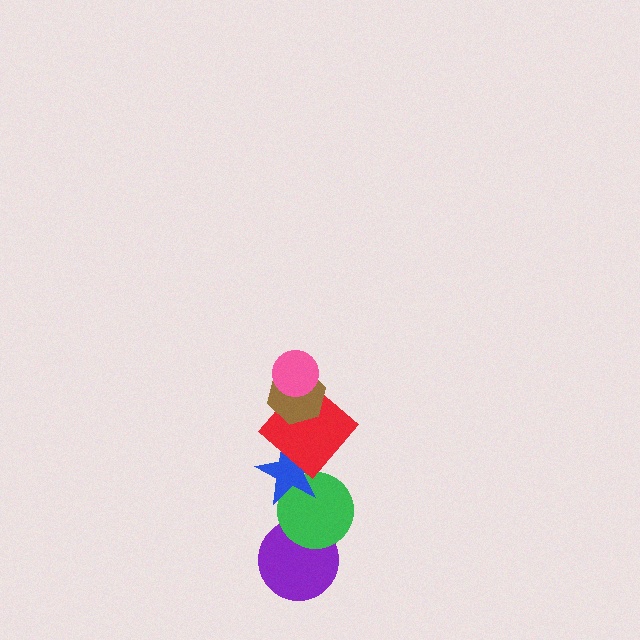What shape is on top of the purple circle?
The green circle is on top of the purple circle.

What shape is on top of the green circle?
The blue star is on top of the green circle.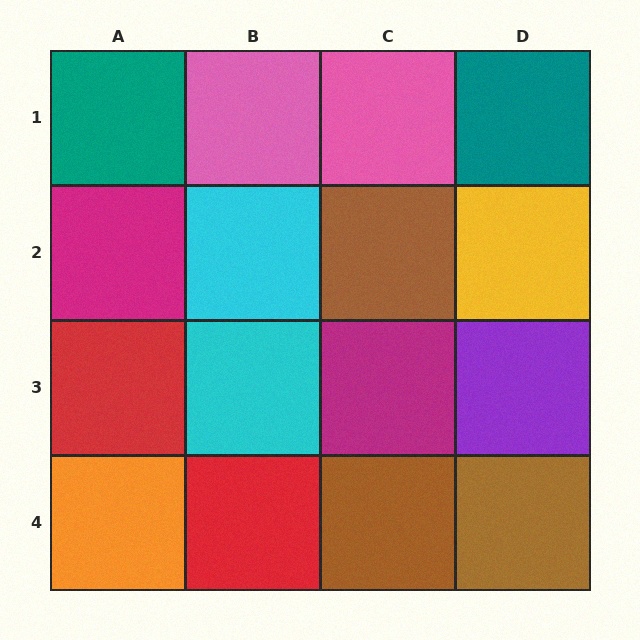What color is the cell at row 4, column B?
Red.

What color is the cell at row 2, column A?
Magenta.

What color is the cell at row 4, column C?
Brown.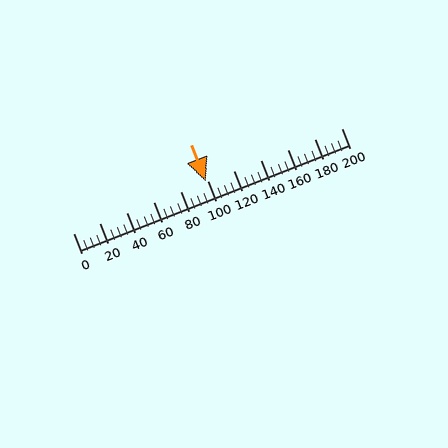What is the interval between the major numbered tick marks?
The major tick marks are spaced 20 units apart.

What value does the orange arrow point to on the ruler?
The orange arrow points to approximately 99.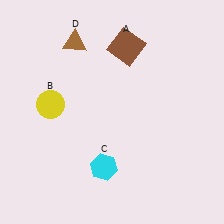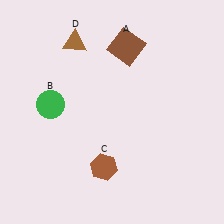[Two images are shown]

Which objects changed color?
B changed from yellow to green. C changed from cyan to brown.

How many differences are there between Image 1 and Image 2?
There are 2 differences between the two images.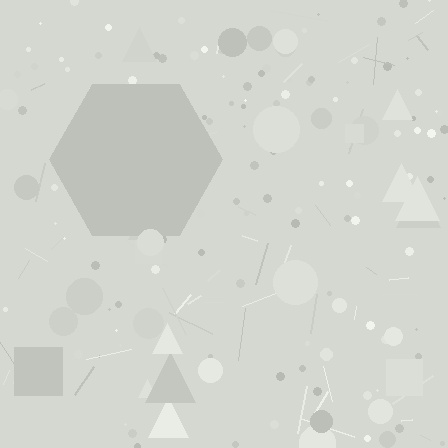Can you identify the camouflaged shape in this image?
The camouflaged shape is a hexagon.